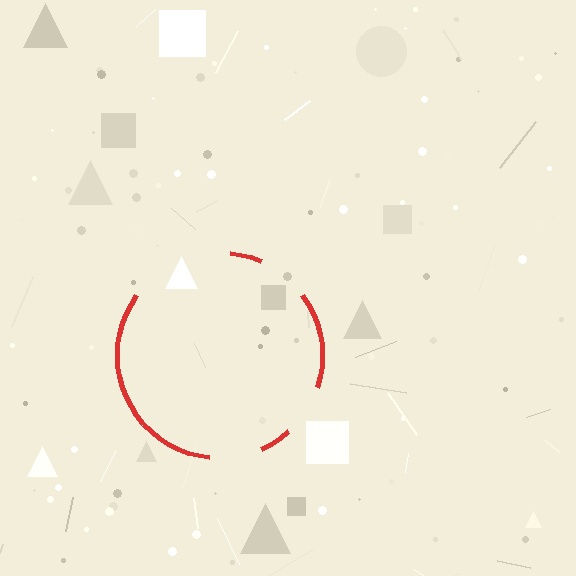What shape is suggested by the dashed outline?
The dashed outline suggests a circle.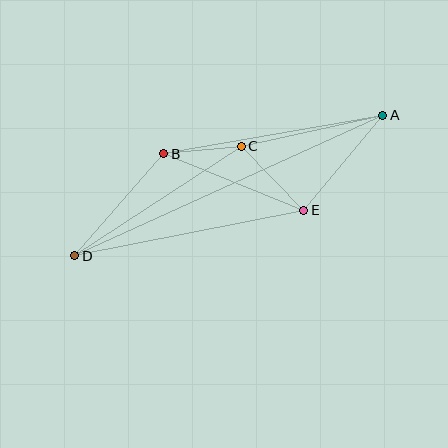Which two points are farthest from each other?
Points A and D are farthest from each other.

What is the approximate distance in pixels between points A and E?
The distance between A and E is approximately 123 pixels.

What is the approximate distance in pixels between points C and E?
The distance between C and E is approximately 89 pixels.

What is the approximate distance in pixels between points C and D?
The distance between C and D is approximately 199 pixels.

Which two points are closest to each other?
Points B and C are closest to each other.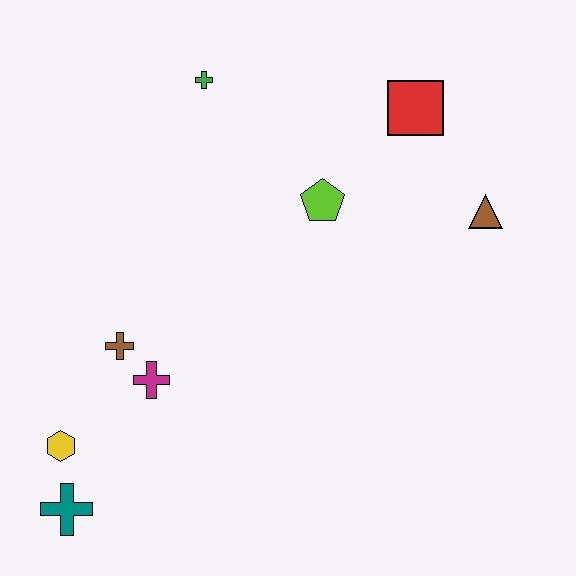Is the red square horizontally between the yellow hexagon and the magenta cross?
No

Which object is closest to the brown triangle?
The red square is closest to the brown triangle.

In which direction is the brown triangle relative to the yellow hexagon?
The brown triangle is to the right of the yellow hexagon.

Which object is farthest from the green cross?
The teal cross is farthest from the green cross.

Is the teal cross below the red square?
Yes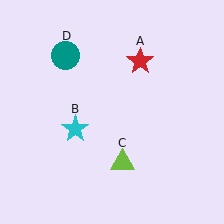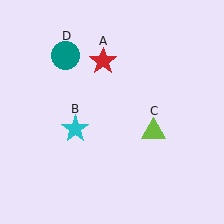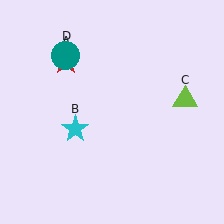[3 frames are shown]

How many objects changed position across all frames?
2 objects changed position: red star (object A), lime triangle (object C).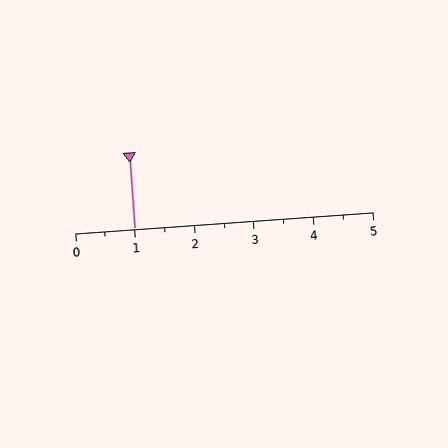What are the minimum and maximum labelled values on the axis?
The axis runs from 0 to 5.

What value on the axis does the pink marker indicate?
The marker indicates approximately 1.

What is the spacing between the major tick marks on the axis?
The major ticks are spaced 1 apart.